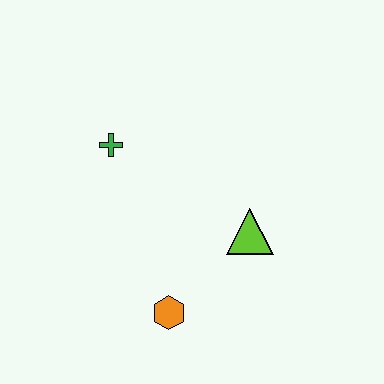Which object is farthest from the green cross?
The orange hexagon is farthest from the green cross.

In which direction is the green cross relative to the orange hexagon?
The green cross is above the orange hexagon.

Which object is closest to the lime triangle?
The orange hexagon is closest to the lime triangle.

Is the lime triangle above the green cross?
No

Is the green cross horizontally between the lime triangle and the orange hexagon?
No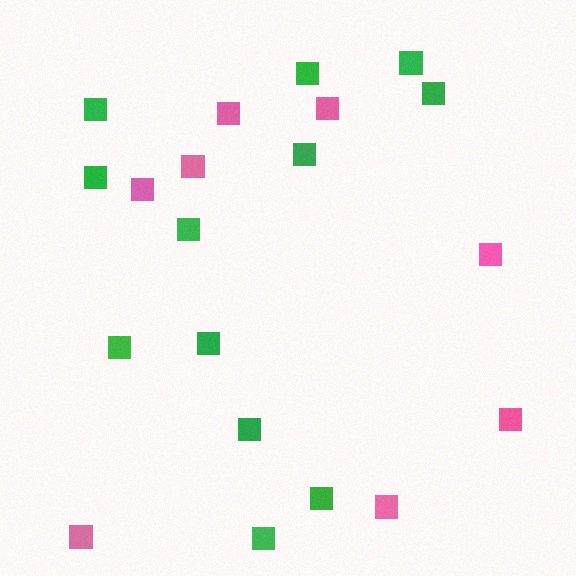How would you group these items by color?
There are 2 groups: one group of pink squares (8) and one group of green squares (12).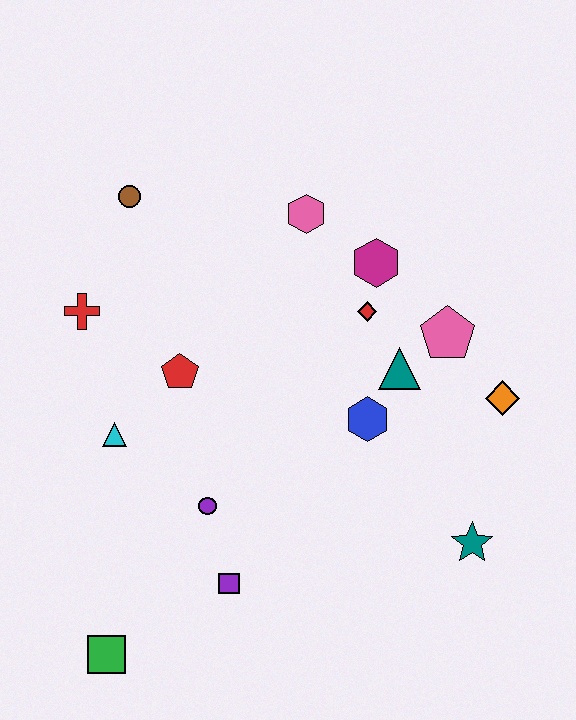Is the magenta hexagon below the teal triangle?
No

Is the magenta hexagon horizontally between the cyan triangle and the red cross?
No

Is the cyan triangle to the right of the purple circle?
No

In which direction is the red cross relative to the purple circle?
The red cross is above the purple circle.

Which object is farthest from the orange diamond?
The green square is farthest from the orange diamond.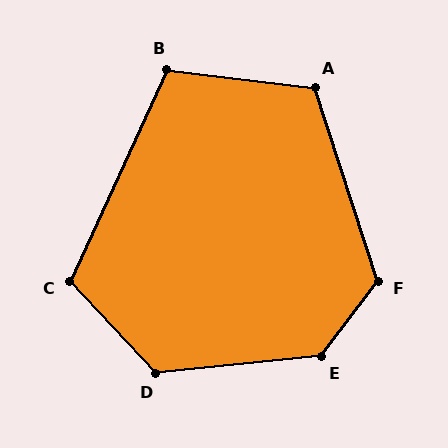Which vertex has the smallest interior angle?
B, at approximately 108 degrees.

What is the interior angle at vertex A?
Approximately 115 degrees (obtuse).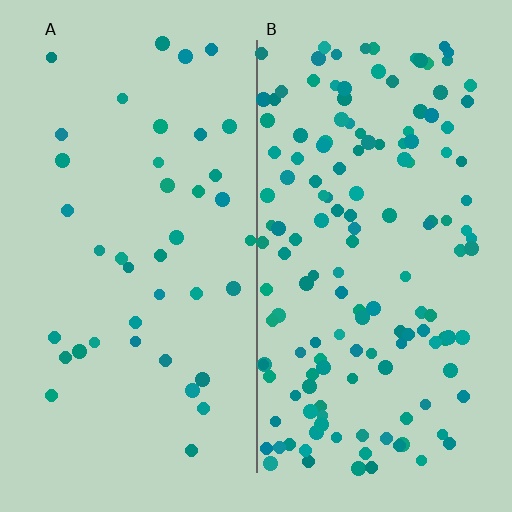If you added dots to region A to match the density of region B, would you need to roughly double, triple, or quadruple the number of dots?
Approximately quadruple.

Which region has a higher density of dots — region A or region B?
B (the right).